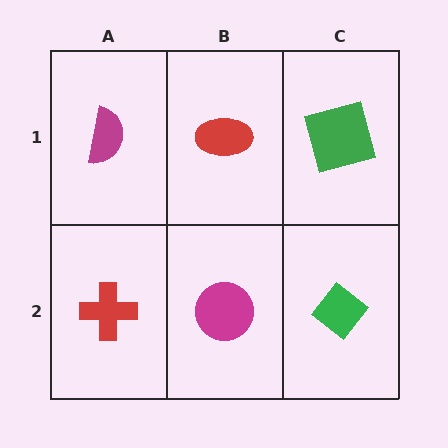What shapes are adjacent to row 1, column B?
A magenta circle (row 2, column B), a magenta semicircle (row 1, column A), a green square (row 1, column C).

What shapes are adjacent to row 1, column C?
A green diamond (row 2, column C), a red ellipse (row 1, column B).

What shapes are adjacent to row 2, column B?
A red ellipse (row 1, column B), a red cross (row 2, column A), a green diamond (row 2, column C).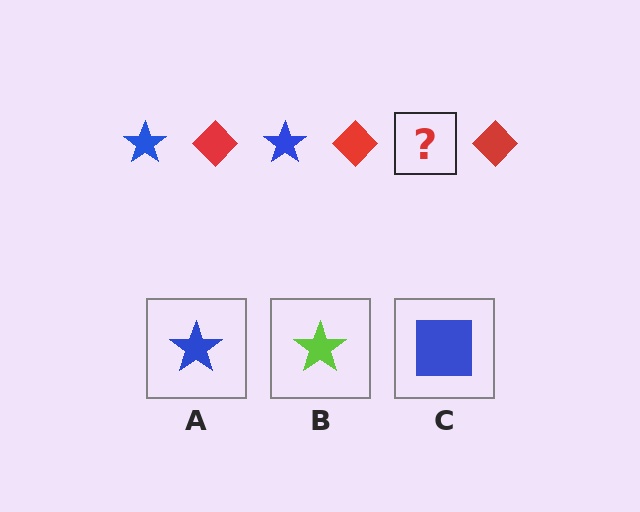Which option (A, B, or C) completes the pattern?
A.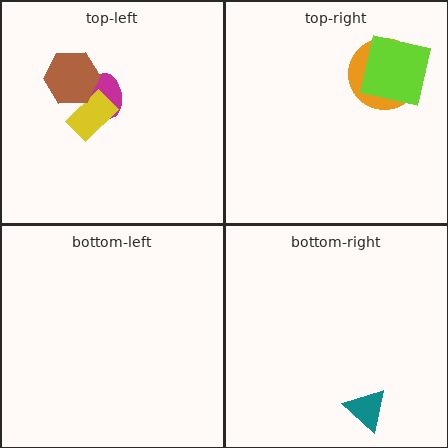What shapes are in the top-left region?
The magenta ellipse, the yellow rectangle, the brown hexagon.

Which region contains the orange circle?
The top-right region.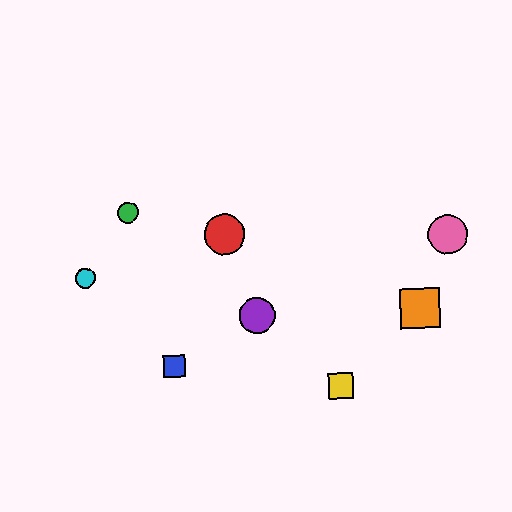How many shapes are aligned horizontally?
2 shapes (the purple circle, the orange square) are aligned horizontally.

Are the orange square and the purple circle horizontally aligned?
Yes, both are at y≈308.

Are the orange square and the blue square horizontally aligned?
No, the orange square is at y≈308 and the blue square is at y≈366.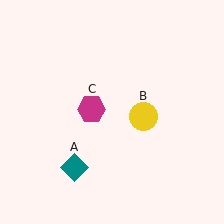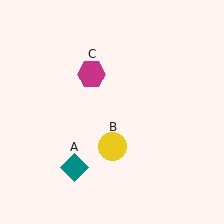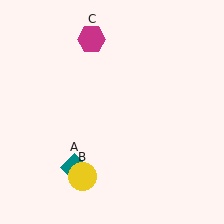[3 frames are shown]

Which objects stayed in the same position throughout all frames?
Teal diamond (object A) remained stationary.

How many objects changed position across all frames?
2 objects changed position: yellow circle (object B), magenta hexagon (object C).